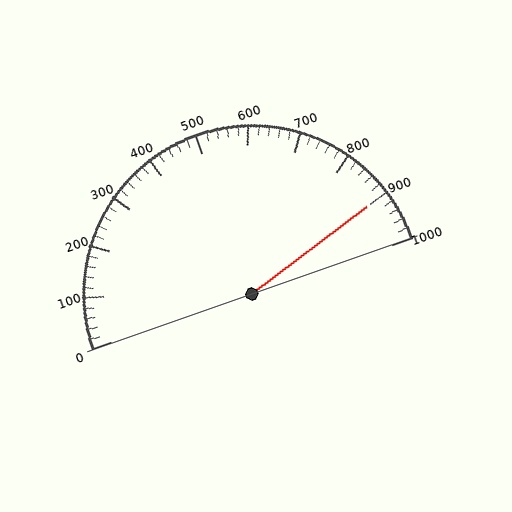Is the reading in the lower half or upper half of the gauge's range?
The reading is in the upper half of the range (0 to 1000).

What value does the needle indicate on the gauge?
The needle indicates approximately 900.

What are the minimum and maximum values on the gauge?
The gauge ranges from 0 to 1000.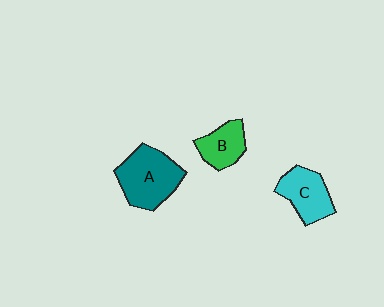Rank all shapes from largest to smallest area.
From largest to smallest: A (teal), C (cyan), B (green).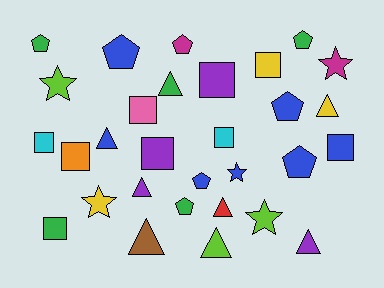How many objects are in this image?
There are 30 objects.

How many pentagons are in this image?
There are 8 pentagons.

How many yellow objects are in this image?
There are 3 yellow objects.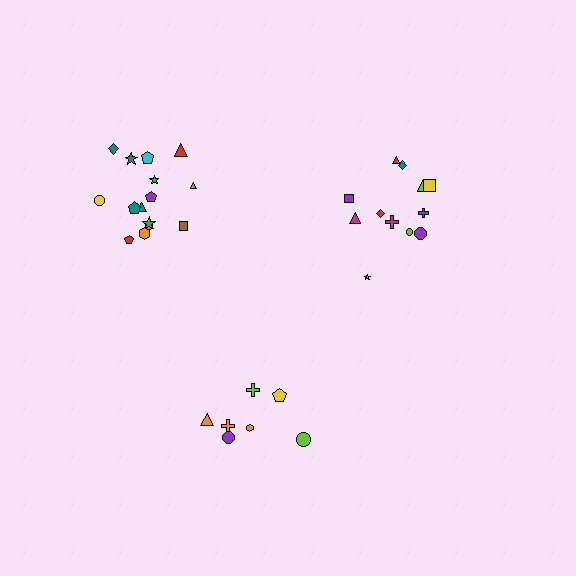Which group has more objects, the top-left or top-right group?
The top-left group.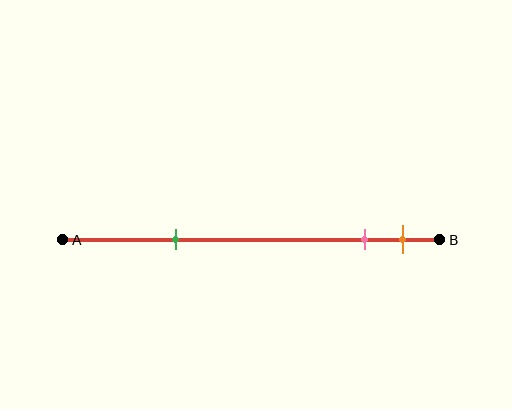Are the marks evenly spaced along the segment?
No, the marks are not evenly spaced.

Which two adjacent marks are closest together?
The pink and orange marks are the closest adjacent pair.